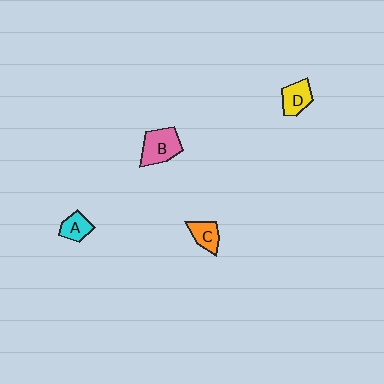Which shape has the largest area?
Shape B (pink).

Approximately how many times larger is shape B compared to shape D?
Approximately 1.4 times.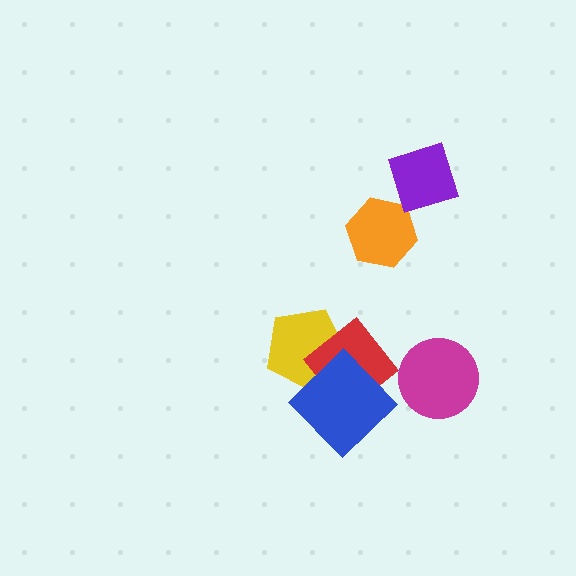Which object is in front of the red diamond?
The blue diamond is in front of the red diamond.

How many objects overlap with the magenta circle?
0 objects overlap with the magenta circle.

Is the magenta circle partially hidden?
No, no other shape covers it.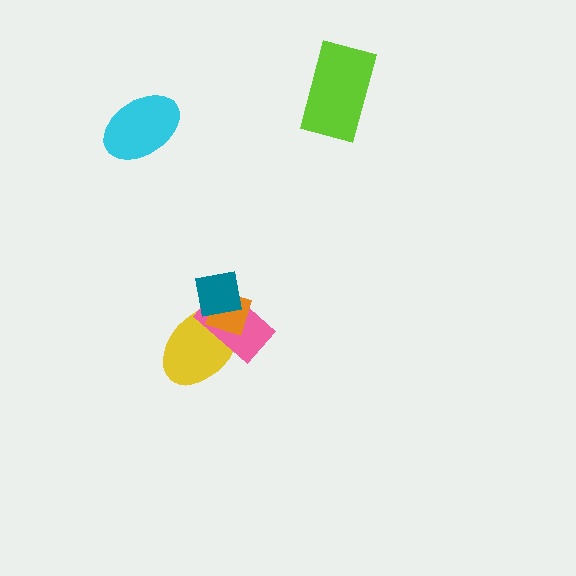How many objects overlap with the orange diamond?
3 objects overlap with the orange diamond.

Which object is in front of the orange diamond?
The teal square is in front of the orange diamond.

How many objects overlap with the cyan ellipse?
0 objects overlap with the cyan ellipse.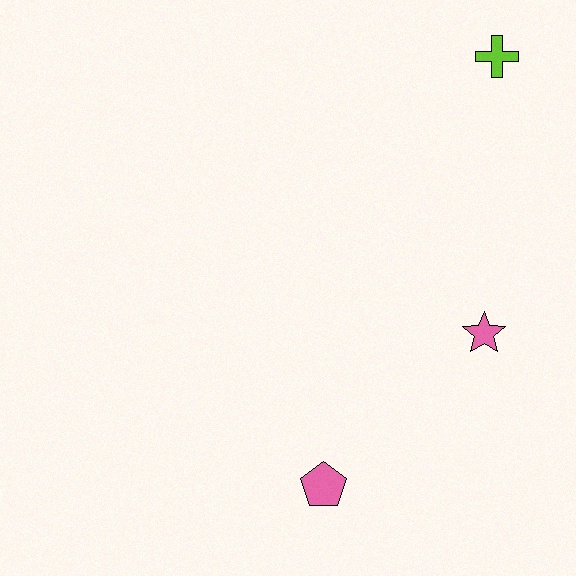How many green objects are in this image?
There are no green objects.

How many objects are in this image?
There are 3 objects.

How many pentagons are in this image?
There is 1 pentagon.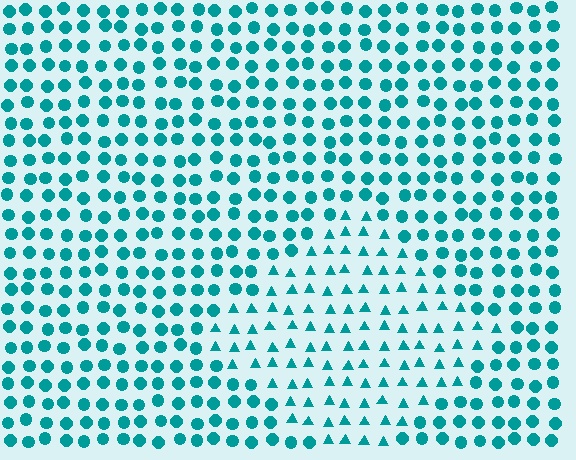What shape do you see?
I see a diamond.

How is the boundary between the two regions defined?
The boundary is defined by a change in element shape: triangles inside vs. circles outside. All elements share the same color and spacing.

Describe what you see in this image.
The image is filled with small teal elements arranged in a uniform grid. A diamond-shaped region contains triangles, while the surrounding area contains circles. The boundary is defined purely by the change in element shape.